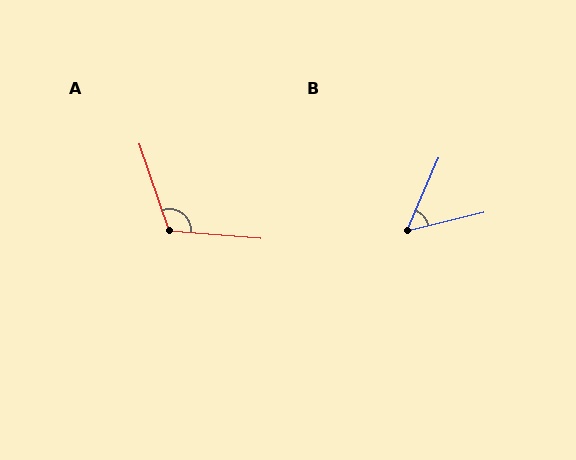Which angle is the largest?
A, at approximately 114 degrees.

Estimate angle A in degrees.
Approximately 114 degrees.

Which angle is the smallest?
B, at approximately 53 degrees.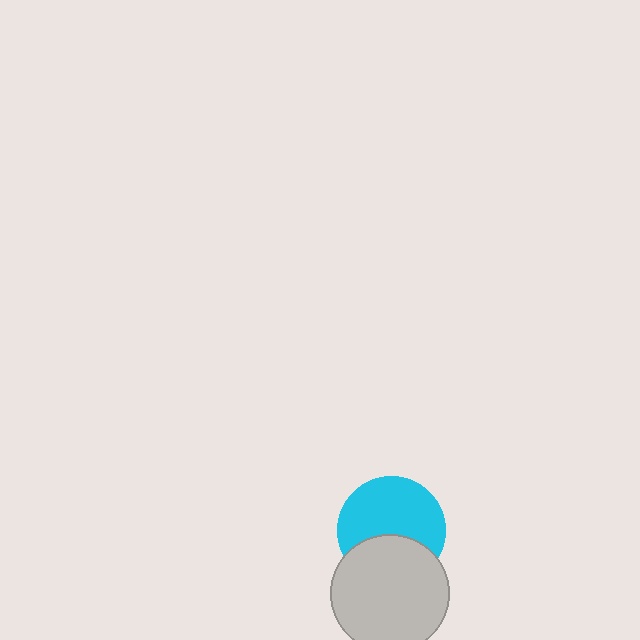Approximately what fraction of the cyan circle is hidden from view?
Roughly 37% of the cyan circle is hidden behind the light gray circle.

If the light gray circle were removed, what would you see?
You would see the complete cyan circle.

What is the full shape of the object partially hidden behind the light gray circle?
The partially hidden object is a cyan circle.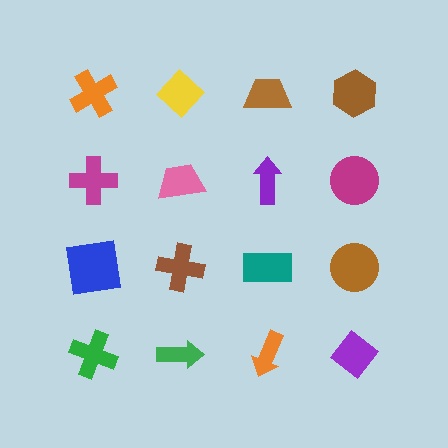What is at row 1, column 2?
A yellow diamond.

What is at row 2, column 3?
A purple arrow.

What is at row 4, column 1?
A green cross.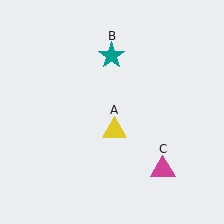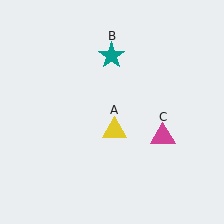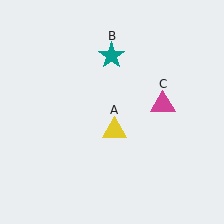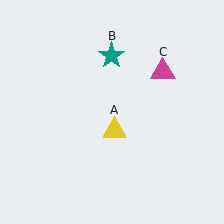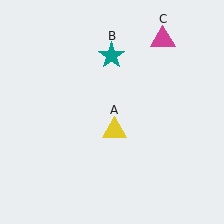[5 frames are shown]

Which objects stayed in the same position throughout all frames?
Yellow triangle (object A) and teal star (object B) remained stationary.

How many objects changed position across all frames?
1 object changed position: magenta triangle (object C).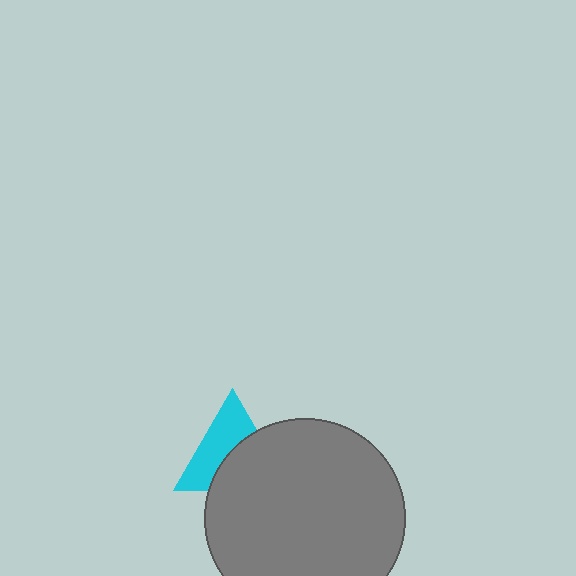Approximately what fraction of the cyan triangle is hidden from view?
Roughly 48% of the cyan triangle is hidden behind the gray circle.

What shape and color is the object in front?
The object in front is a gray circle.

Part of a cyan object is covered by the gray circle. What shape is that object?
It is a triangle.